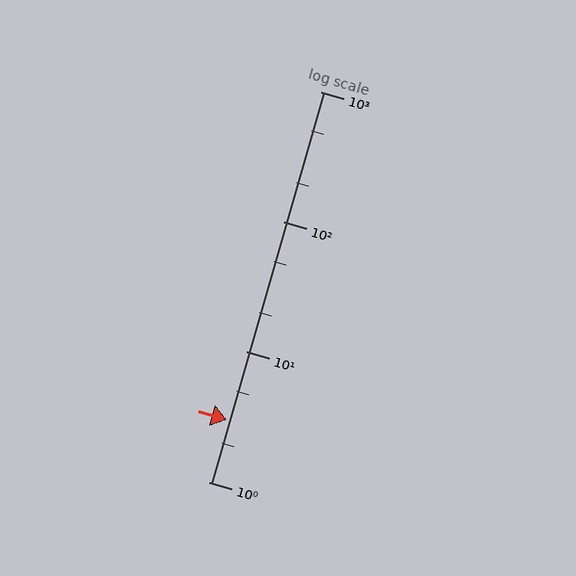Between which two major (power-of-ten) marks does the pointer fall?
The pointer is between 1 and 10.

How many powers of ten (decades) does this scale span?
The scale spans 3 decades, from 1 to 1000.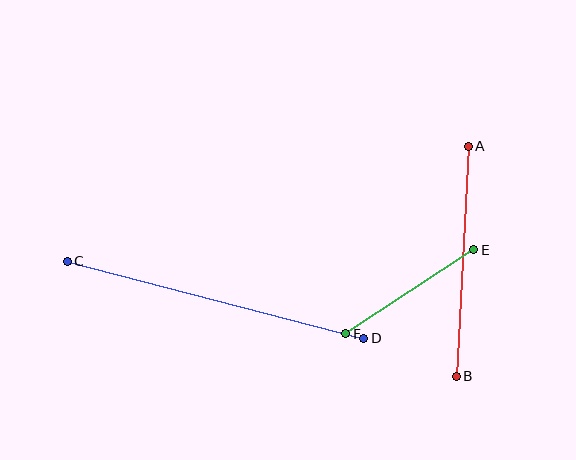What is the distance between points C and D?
The distance is approximately 306 pixels.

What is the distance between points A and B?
The distance is approximately 230 pixels.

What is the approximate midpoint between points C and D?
The midpoint is at approximately (215, 300) pixels.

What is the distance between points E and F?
The distance is approximately 153 pixels.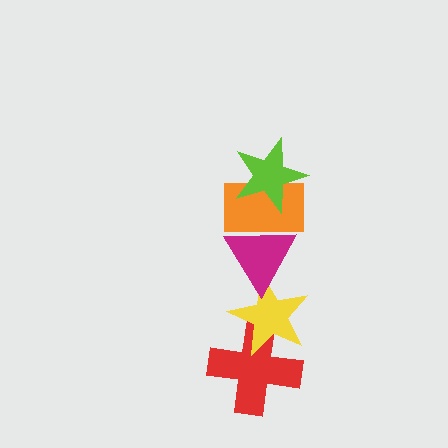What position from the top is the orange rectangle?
The orange rectangle is 2nd from the top.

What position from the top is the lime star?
The lime star is 1st from the top.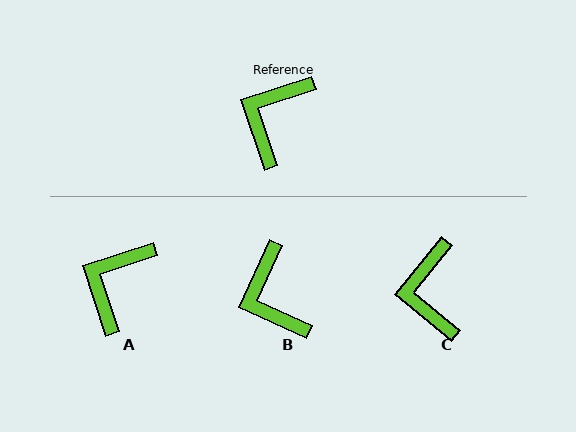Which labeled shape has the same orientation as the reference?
A.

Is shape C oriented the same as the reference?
No, it is off by about 32 degrees.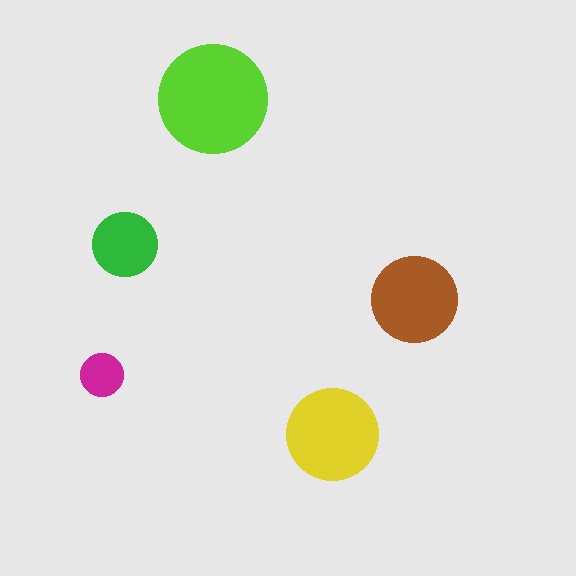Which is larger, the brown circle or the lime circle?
The lime one.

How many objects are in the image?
There are 5 objects in the image.